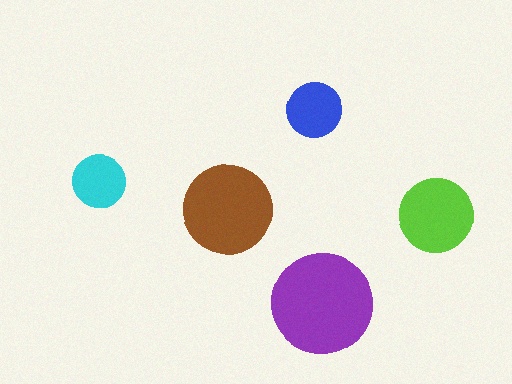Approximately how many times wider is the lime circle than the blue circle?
About 1.5 times wider.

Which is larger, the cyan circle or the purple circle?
The purple one.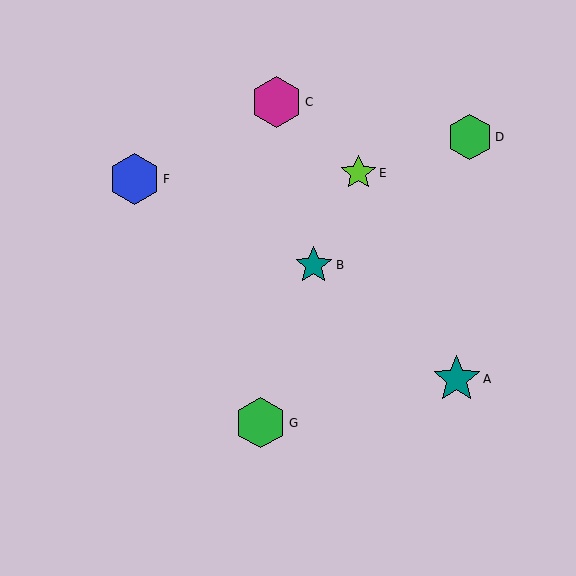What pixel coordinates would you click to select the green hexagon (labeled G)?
Click at (260, 423) to select the green hexagon G.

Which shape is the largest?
The magenta hexagon (labeled C) is the largest.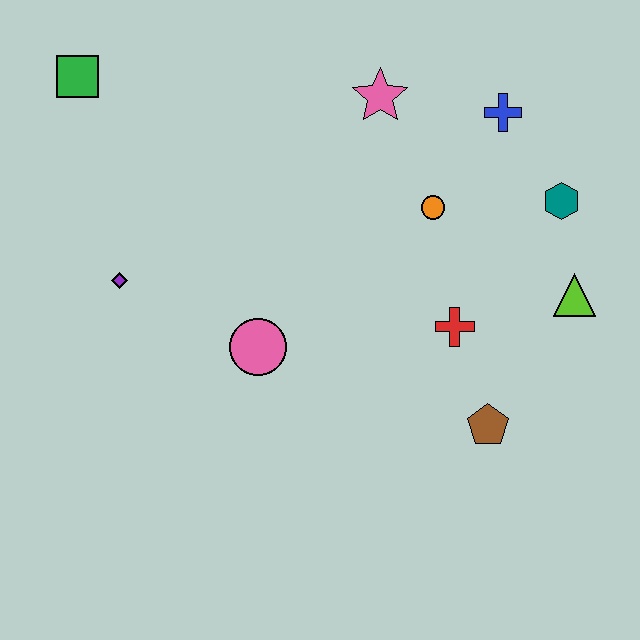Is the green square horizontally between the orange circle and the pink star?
No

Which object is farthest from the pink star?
The brown pentagon is farthest from the pink star.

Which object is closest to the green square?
The purple diamond is closest to the green square.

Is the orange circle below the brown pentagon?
No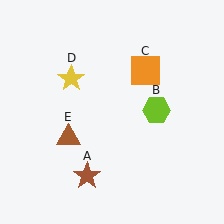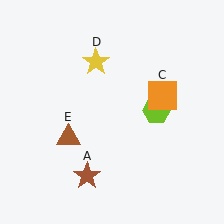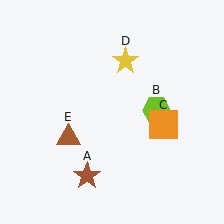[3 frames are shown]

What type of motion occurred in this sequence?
The orange square (object C), yellow star (object D) rotated clockwise around the center of the scene.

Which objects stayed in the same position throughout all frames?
Brown star (object A) and lime hexagon (object B) and brown triangle (object E) remained stationary.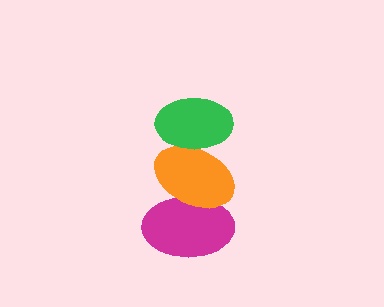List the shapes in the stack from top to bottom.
From top to bottom: the green ellipse, the orange ellipse, the magenta ellipse.